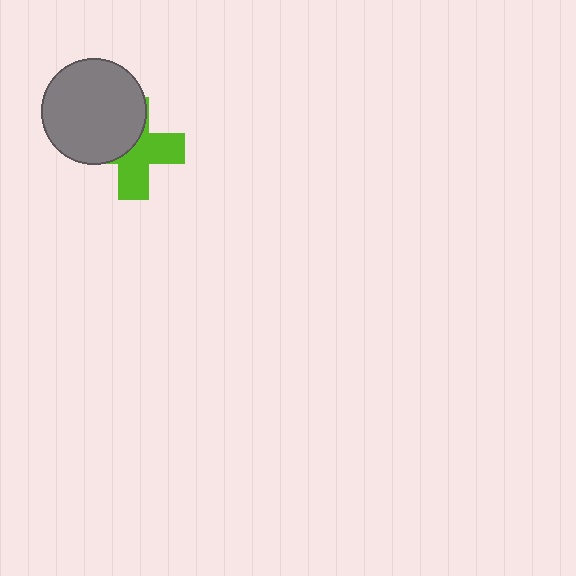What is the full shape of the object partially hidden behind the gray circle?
The partially hidden object is a lime cross.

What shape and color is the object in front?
The object in front is a gray circle.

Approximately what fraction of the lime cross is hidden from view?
Roughly 46% of the lime cross is hidden behind the gray circle.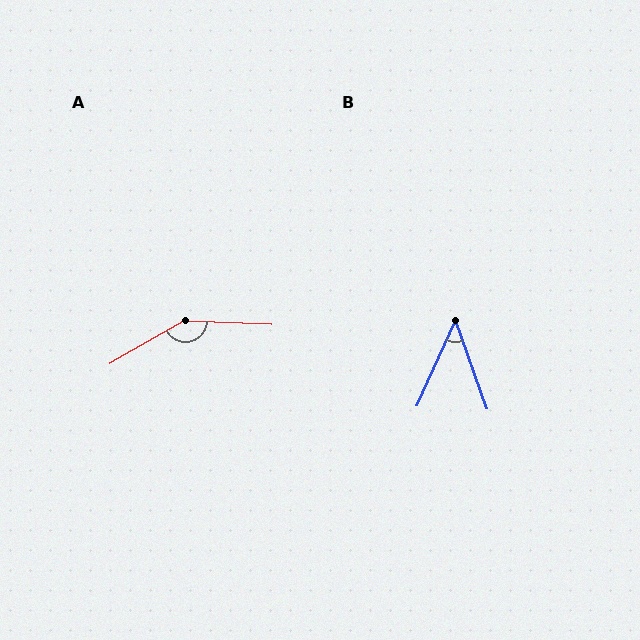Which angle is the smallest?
B, at approximately 44 degrees.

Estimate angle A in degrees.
Approximately 148 degrees.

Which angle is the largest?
A, at approximately 148 degrees.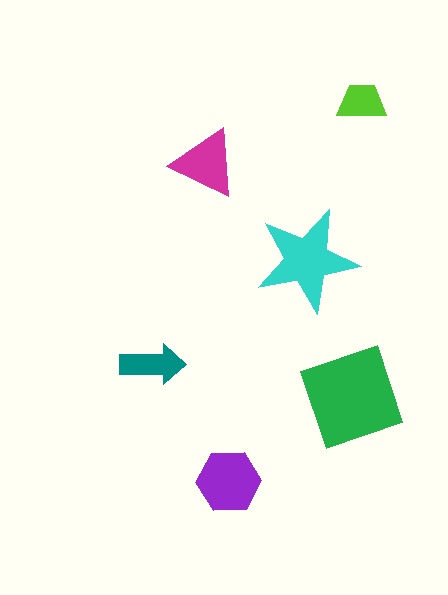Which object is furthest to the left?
The teal arrow is leftmost.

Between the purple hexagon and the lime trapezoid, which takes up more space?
The purple hexagon.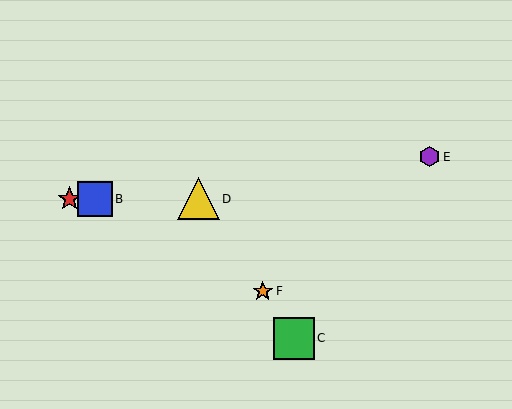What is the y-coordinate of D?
Object D is at y≈199.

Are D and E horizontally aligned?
No, D is at y≈199 and E is at y≈157.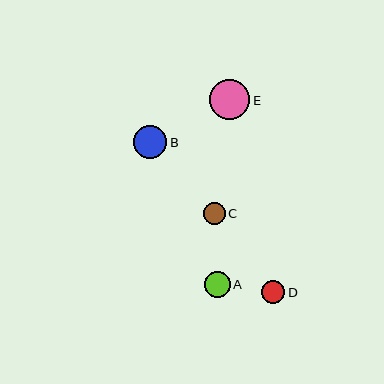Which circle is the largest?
Circle E is the largest with a size of approximately 40 pixels.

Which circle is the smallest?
Circle C is the smallest with a size of approximately 22 pixels.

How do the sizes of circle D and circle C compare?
Circle D and circle C are approximately the same size.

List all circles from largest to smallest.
From largest to smallest: E, B, A, D, C.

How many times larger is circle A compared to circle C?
Circle A is approximately 1.2 times the size of circle C.